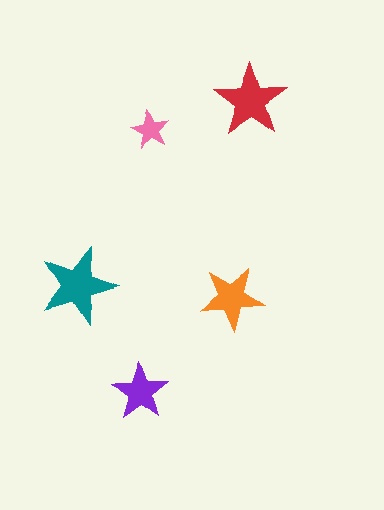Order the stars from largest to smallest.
the teal one, the red one, the orange one, the purple one, the pink one.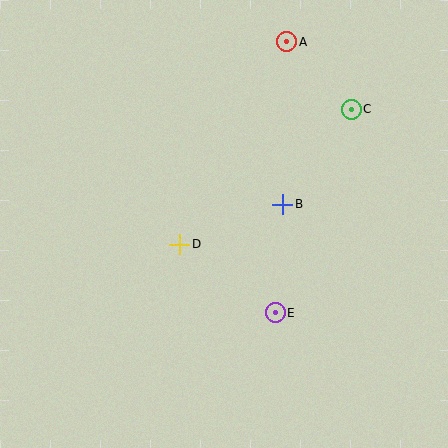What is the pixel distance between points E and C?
The distance between E and C is 217 pixels.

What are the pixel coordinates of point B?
Point B is at (283, 204).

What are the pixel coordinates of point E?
Point E is at (275, 313).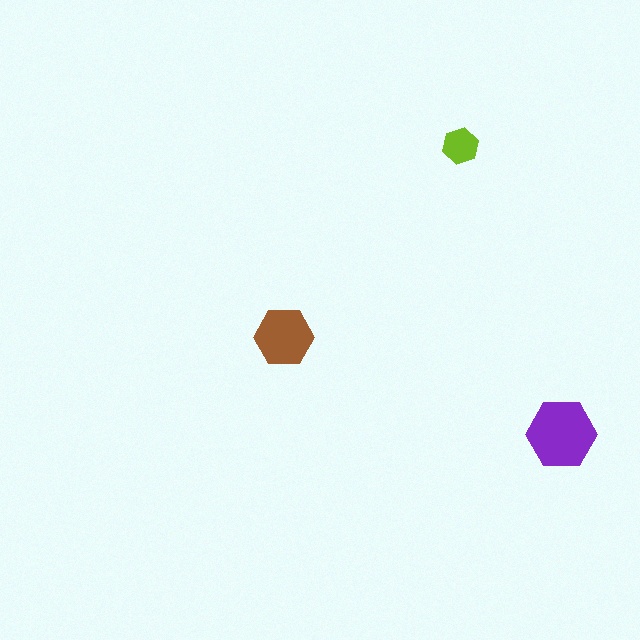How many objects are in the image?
There are 3 objects in the image.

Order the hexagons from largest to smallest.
the purple one, the brown one, the lime one.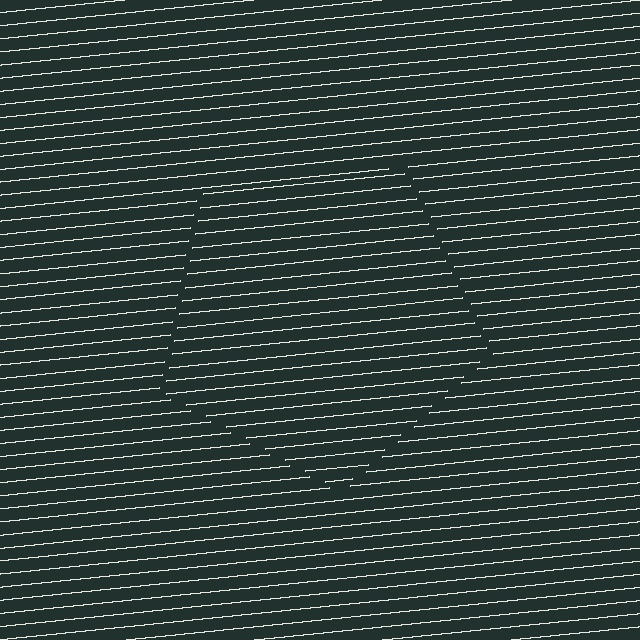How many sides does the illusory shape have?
5 sides — the line-ends trace a pentagon.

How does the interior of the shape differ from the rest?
The interior of the shape contains the same grating, shifted by half a period — the contour is defined by the phase discontinuity where line-ends from the inner and outer gratings abut.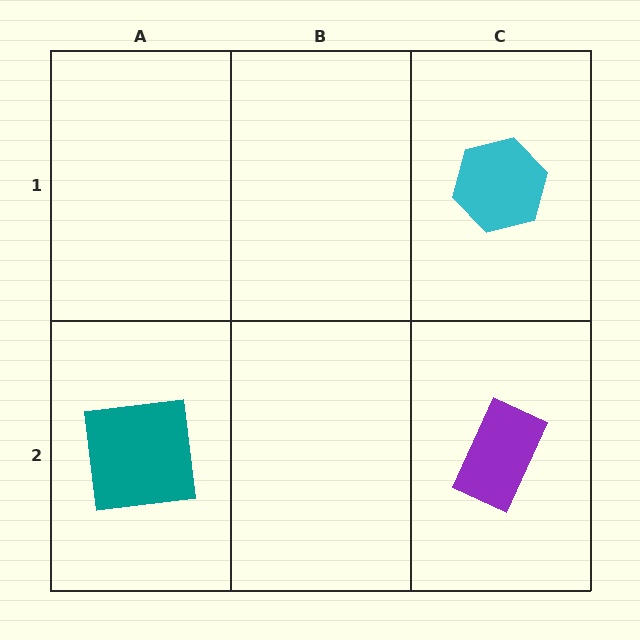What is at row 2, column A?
A teal square.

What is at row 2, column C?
A purple rectangle.